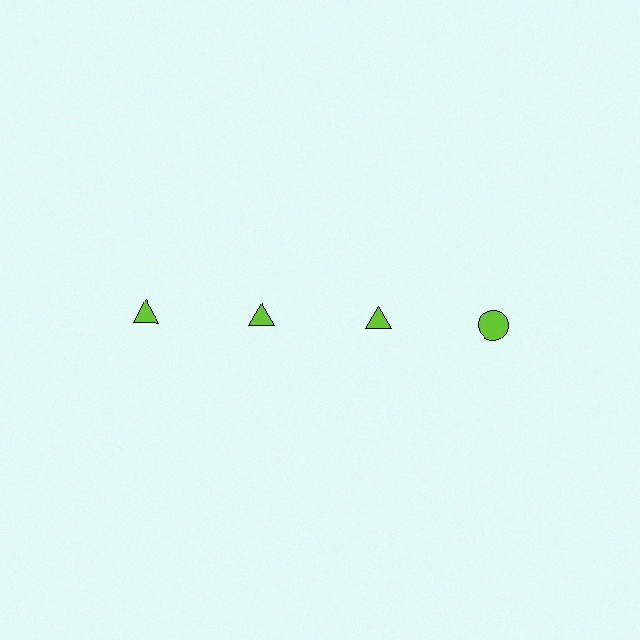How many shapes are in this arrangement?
There are 4 shapes arranged in a grid pattern.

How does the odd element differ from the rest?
It has a different shape: circle instead of triangle.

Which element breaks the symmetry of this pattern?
The lime circle in the top row, second from right column breaks the symmetry. All other shapes are lime triangles.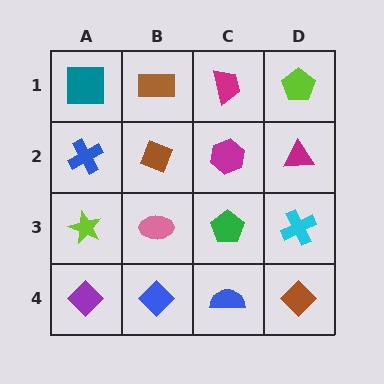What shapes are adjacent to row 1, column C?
A magenta hexagon (row 2, column C), a brown rectangle (row 1, column B), a lime pentagon (row 1, column D).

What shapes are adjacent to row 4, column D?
A cyan cross (row 3, column D), a blue semicircle (row 4, column C).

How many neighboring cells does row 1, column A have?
2.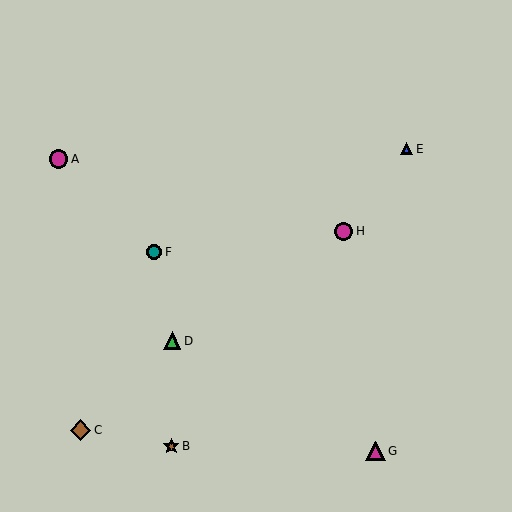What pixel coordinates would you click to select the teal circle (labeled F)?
Click at (154, 252) to select the teal circle F.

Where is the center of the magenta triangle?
The center of the magenta triangle is at (376, 451).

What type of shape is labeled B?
Shape B is a brown star.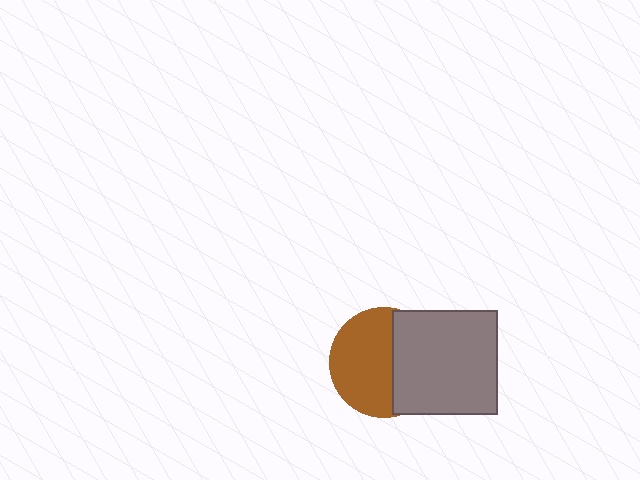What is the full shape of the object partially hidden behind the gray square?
The partially hidden object is a brown circle.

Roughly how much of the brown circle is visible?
About half of it is visible (roughly 59%).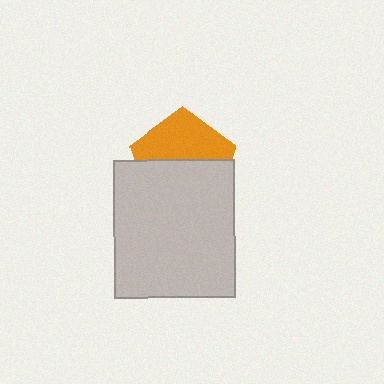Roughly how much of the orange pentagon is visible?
About half of it is visible (roughly 47%).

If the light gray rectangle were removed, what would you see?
You would see the complete orange pentagon.